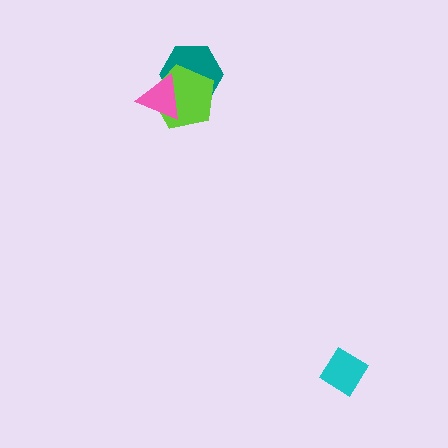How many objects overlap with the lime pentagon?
2 objects overlap with the lime pentagon.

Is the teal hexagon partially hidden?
Yes, it is partially covered by another shape.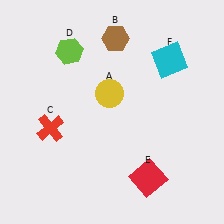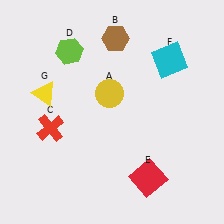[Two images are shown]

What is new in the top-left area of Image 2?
A yellow triangle (G) was added in the top-left area of Image 2.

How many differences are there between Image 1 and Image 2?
There is 1 difference between the two images.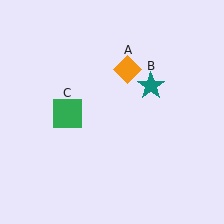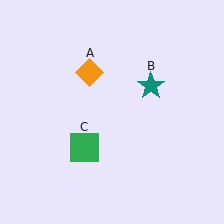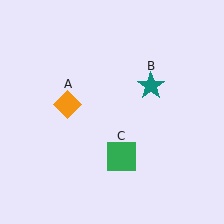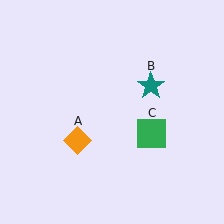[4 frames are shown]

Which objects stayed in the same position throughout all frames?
Teal star (object B) remained stationary.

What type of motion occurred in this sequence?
The orange diamond (object A), green square (object C) rotated counterclockwise around the center of the scene.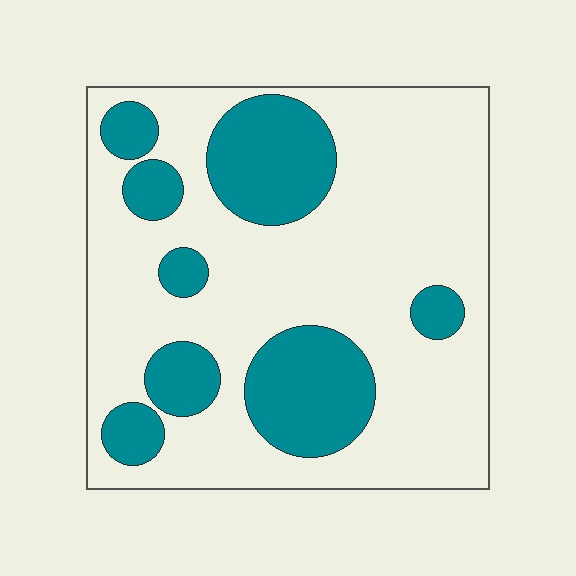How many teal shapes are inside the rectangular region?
8.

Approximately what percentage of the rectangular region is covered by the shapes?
Approximately 30%.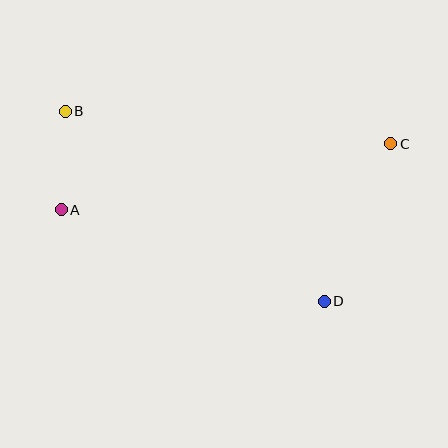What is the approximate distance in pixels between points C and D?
The distance between C and D is approximately 171 pixels.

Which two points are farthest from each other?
Points A and C are farthest from each other.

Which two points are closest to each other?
Points A and B are closest to each other.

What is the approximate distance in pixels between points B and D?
The distance between B and D is approximately 322 pixels.